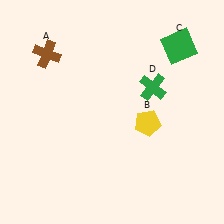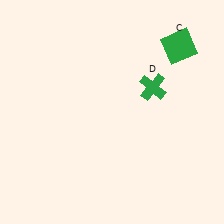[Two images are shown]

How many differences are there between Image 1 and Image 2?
There are 2 differences between the two images.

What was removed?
The yellow pentagon (B), the brown cross (A) were removed in Image 2.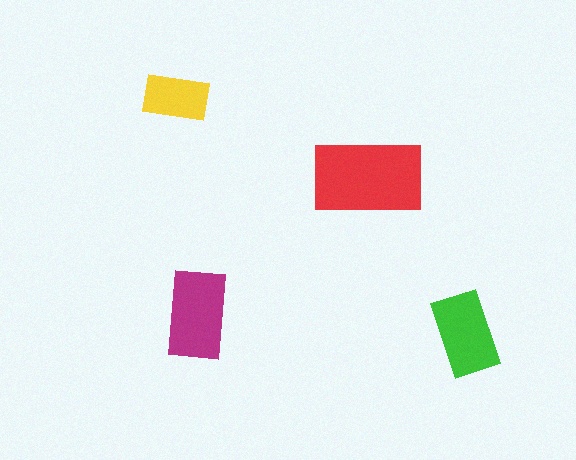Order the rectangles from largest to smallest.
the red one, the magenta one, the green one, the yellow one.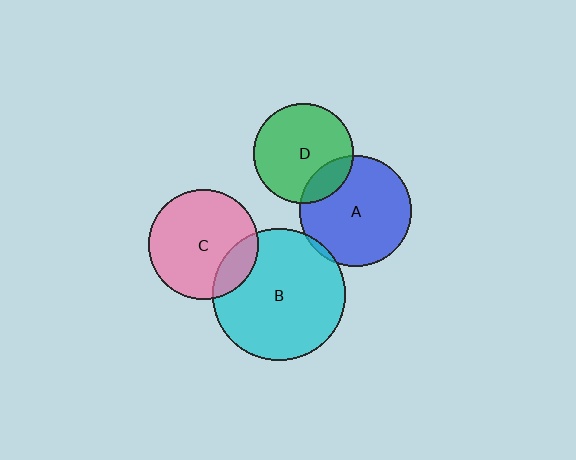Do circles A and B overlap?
Yes.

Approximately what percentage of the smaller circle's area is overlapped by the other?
Approximately 5%.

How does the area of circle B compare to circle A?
Approximately 1.4 times.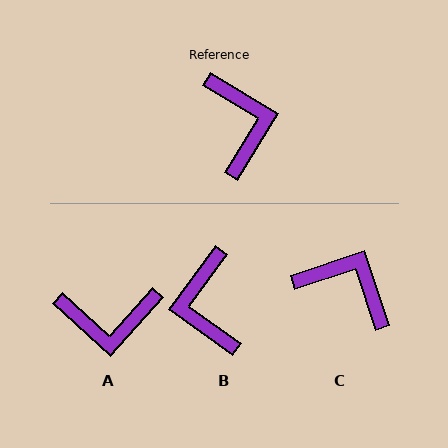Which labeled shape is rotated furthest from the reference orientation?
B, about 175 degrees away.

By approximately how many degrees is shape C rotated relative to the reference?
Approximately 50 degrees counter-clockwise.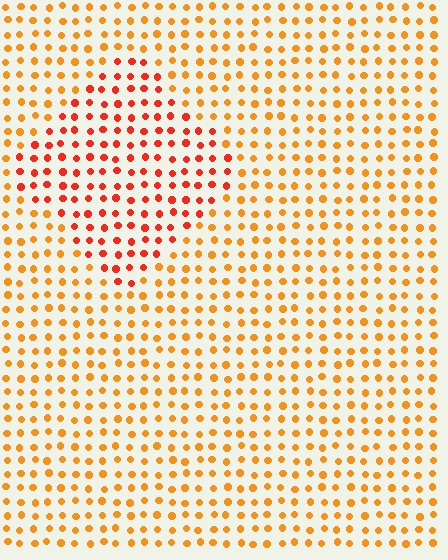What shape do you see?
I see a diamond.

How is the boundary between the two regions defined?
The boundary is defined purely by a slight shift in hue (about 30 degrees). Spacing, size, and orientation are identical on both sides.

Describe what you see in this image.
The image is filled with small orange elements in a uniform arrangement. A diamond-shaped region is visible where the elements are tinted to a slightly different hue, forming a subtle color boundary.